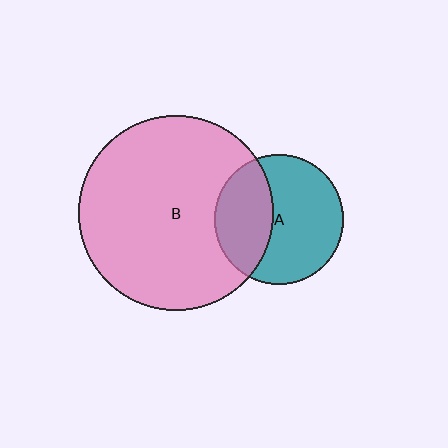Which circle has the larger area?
Circle B (pink).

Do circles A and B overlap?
Yes.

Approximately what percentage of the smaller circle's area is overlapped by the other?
Approximately 40%.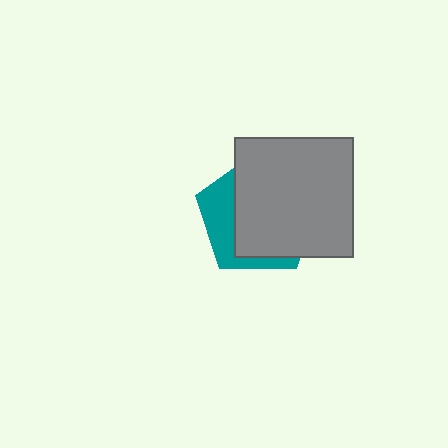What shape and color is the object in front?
The object in front is a gray square.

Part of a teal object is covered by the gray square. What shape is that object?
It is a pentagon.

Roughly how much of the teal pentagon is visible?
A small part of it is visible (roughly 31%).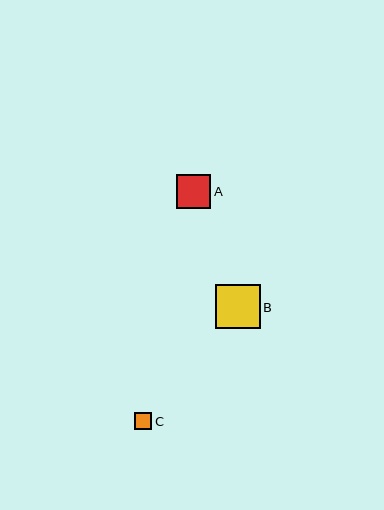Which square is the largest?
Square B is the largest with a size of approximately 45 pixels.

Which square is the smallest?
Square C is the smallest with a size of approximately 17 pixels.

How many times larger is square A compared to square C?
Square A is approximately 2.0 times the size of square C.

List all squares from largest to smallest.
From largest to smallest: B, A, C.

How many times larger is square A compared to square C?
Square A is approximately 2.0 times the size of square C.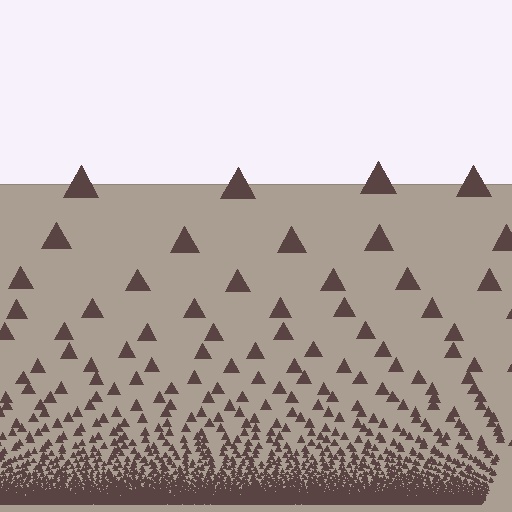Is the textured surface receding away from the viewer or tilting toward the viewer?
The surface appears to tilt toward the viewer. Texture elements get larger and sparser toward the top.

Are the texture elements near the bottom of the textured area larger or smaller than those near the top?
Smaller. The gradient is inverted — elements near the bottom are smaller and denser.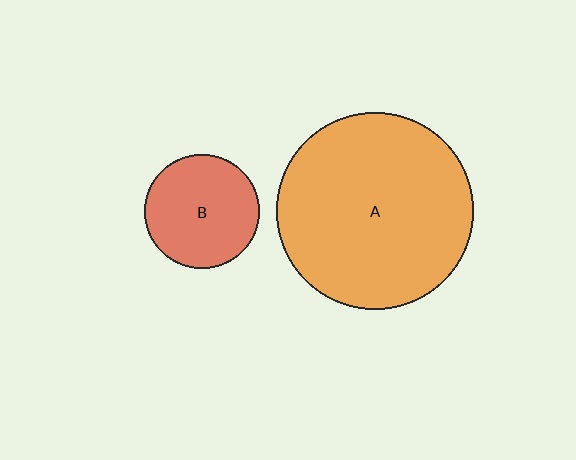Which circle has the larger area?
Circle A (orange).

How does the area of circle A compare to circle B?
Approximately 2.9 times.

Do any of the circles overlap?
No, none of the circles overlap.